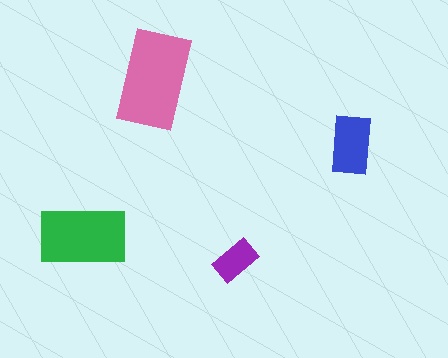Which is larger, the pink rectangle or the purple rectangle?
The pink one.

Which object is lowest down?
The purple rectangle is bottommost.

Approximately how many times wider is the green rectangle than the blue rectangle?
About 1.5 times wider.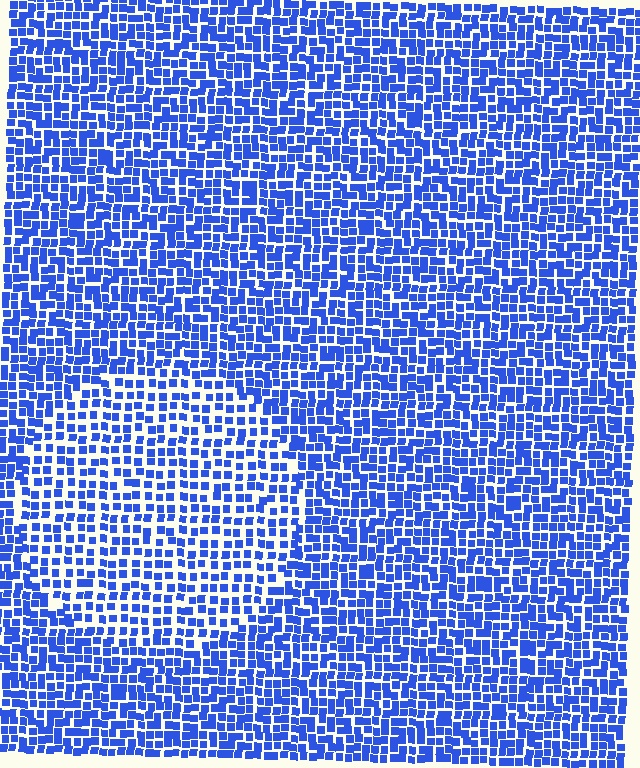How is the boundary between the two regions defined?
The boundary is defined by a change in element density (approximately 1.5x ratio). All elements are the same color, size, and shape.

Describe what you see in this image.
The image contains small blue elements arranged at two different densities. A circle-shaped region is visible where the elements are less densely packed than the surrounding area.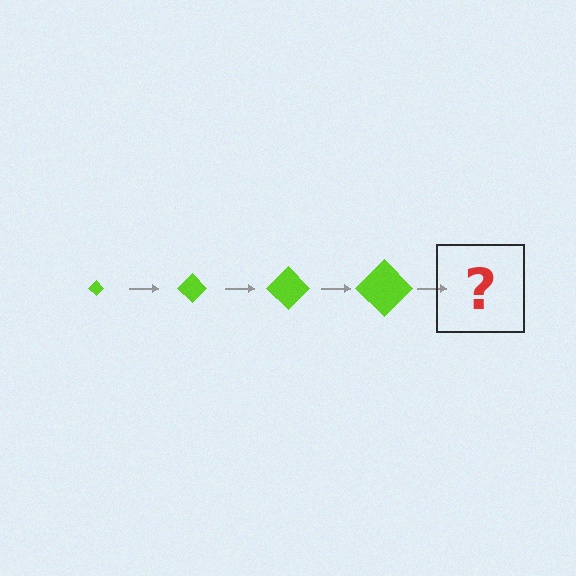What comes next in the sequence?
The next element should be a lime diamond, larger than the previous one.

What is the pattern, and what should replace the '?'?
The pattern is that the diamond gets progressively larger each step. The '?' should be a lime diamond, larger than the previous one.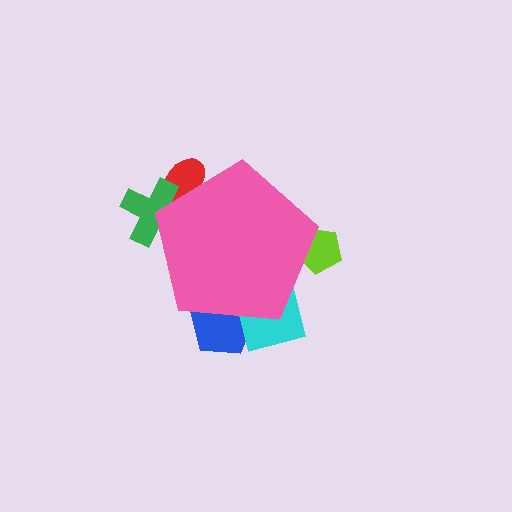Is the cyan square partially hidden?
Yes, the cyan square is partially hidden behind the pink pentagon.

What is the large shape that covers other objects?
A pink pentagon.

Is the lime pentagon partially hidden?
Yes, the lime pentagon is partially hidden behind the pink pentagon.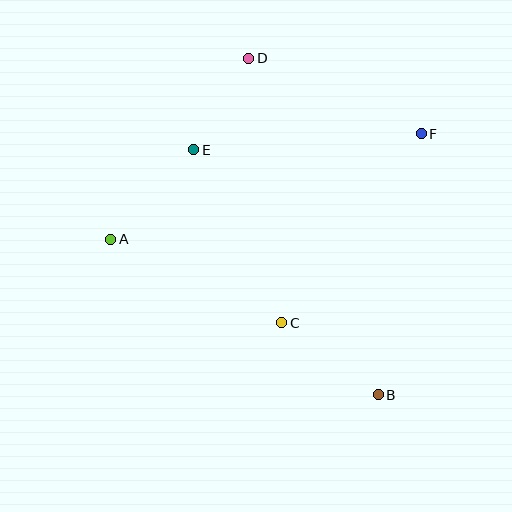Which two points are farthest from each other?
Points B and D are farthest from each other.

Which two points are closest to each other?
Points D and E are closest to each other.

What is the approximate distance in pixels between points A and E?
The distance between A and E is approximately 122 pixels.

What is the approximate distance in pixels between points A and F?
The distance between A and F is approximately 328 pixels.